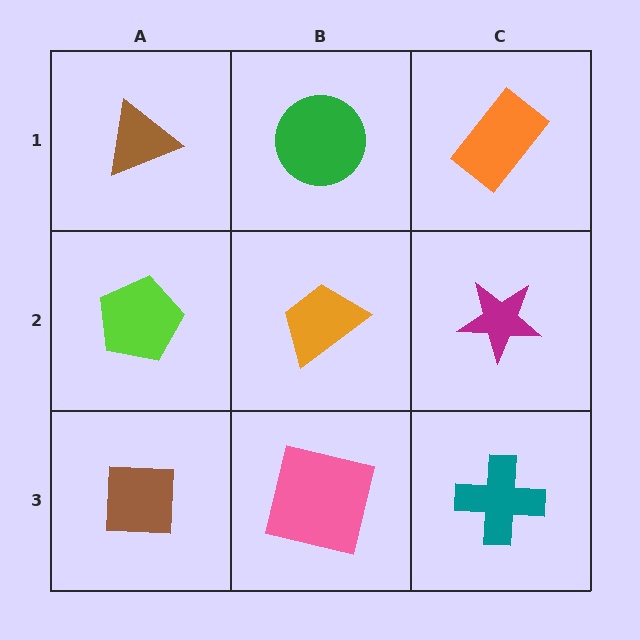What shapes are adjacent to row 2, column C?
An orange rectangle (row 1, column C), a teal cross (row 3, column C), an orange trapezoid (row 2, column B).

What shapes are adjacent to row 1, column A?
A lime pentagon (row 2, column A), a green circle (row 1, column B).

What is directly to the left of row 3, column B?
A brown square.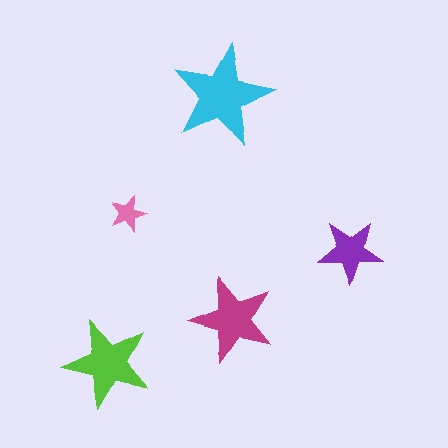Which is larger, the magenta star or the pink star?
The magenta one.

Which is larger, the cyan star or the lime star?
The cyan one.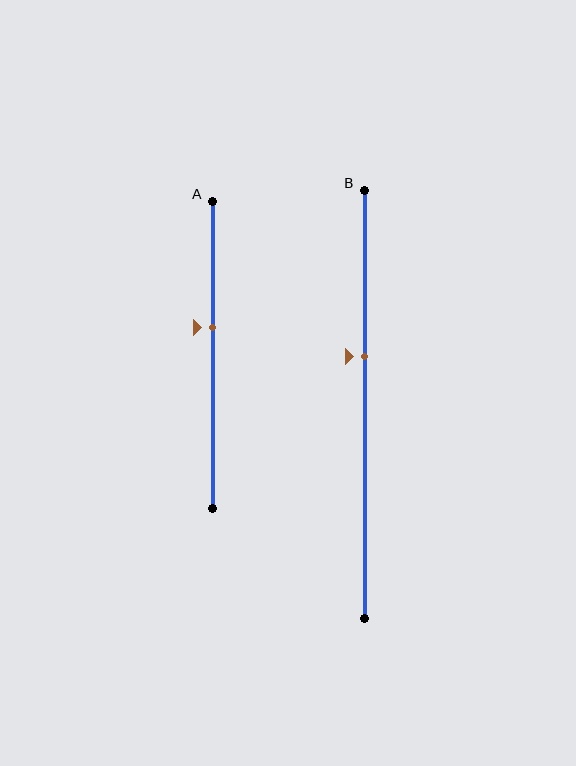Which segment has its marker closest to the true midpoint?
Segment A has its marker closest to the true midpoint.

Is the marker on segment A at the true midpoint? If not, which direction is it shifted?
No, the marker on segment A is shifted upward by about 9% of the segment length.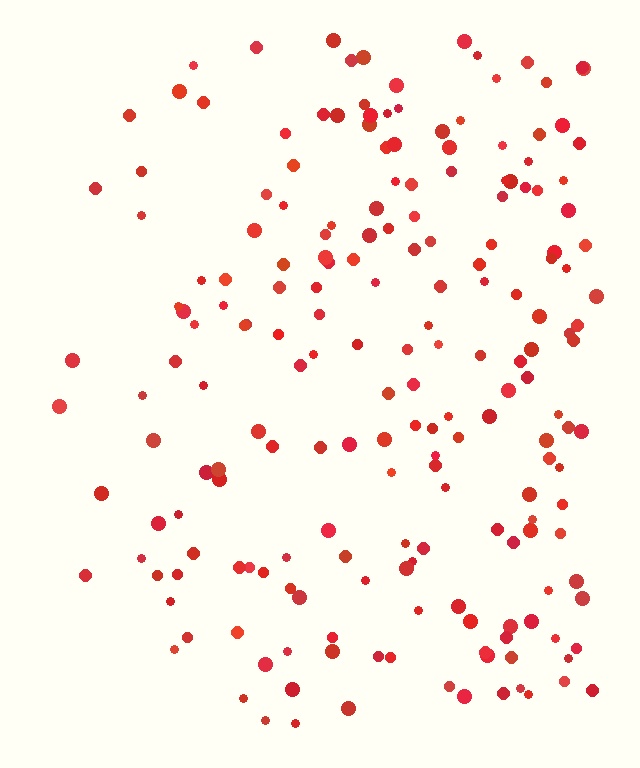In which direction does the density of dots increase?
From left to right, with the right side densest.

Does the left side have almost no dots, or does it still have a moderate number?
Still a moderate number, just noticeably fewer than the right.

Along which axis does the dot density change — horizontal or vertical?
Horizontal.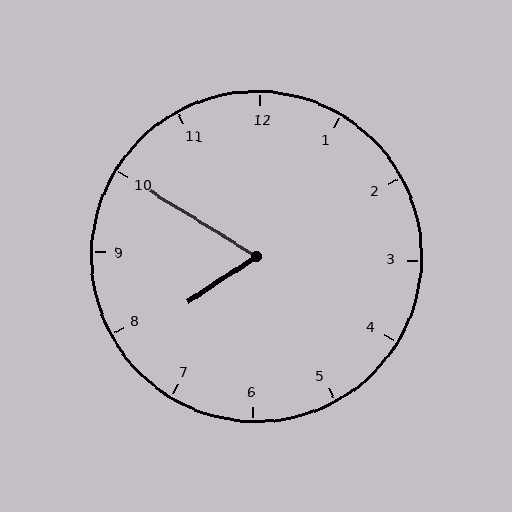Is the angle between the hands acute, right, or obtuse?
It is acute.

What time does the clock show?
7:50.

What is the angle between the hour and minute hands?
Approximately 65 degrees.